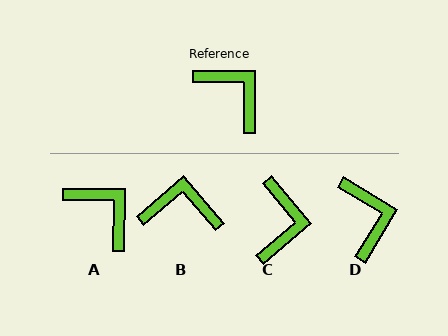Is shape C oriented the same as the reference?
No, it is off by about 50 degrees.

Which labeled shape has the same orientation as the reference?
A.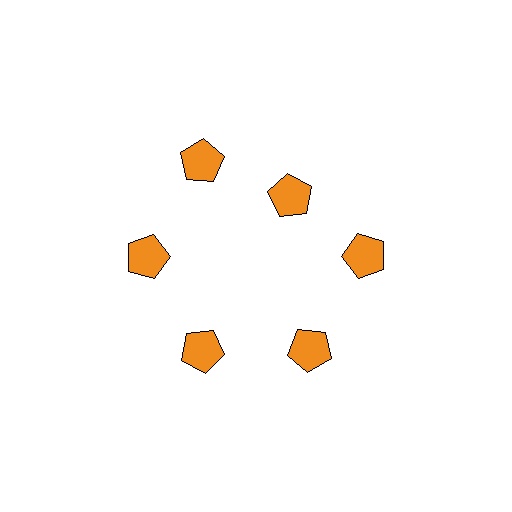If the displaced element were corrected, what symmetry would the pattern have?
It would have 6-fold rotational symmetry — the pattern would map onto itself every 60 degrees.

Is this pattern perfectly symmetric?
No. The 6 orange pentagons are arranged in a ring, but one element near the 1 o'clock position is pulled inward toward the center, breaking the 6-fold rotational symmetry.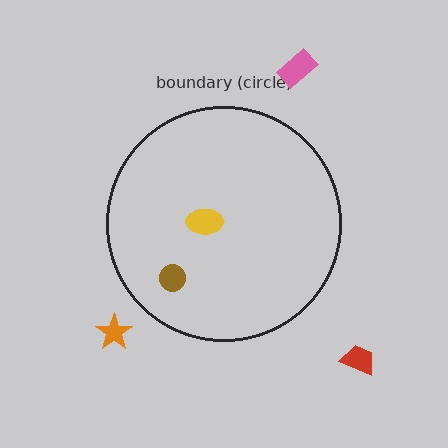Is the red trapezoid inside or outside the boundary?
Outside.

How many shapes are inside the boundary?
2 inside, 3 outside.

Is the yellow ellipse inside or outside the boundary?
Inside.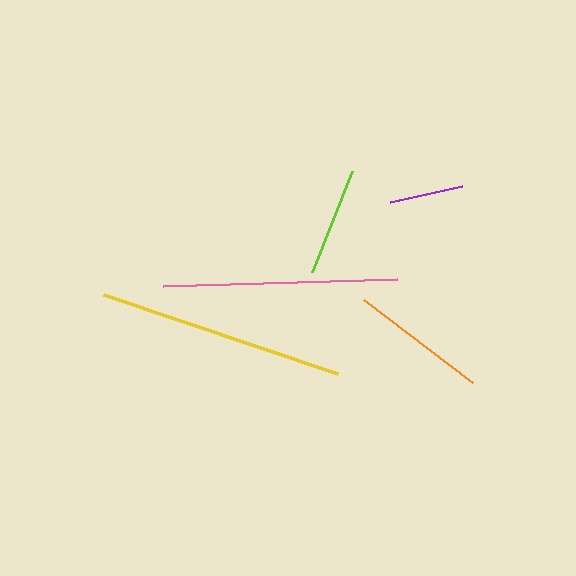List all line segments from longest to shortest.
From longest to shortest: yellow, pink, orange, lime, purple.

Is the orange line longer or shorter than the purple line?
The orange line is longer than the purple line.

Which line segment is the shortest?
The purple line is the shortest at approximately 73 pixels.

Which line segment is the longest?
The yellow line is the longest at approximately 246 pixels.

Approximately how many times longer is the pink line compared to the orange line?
The pink line is approximately 1.7 times the length of the orange line.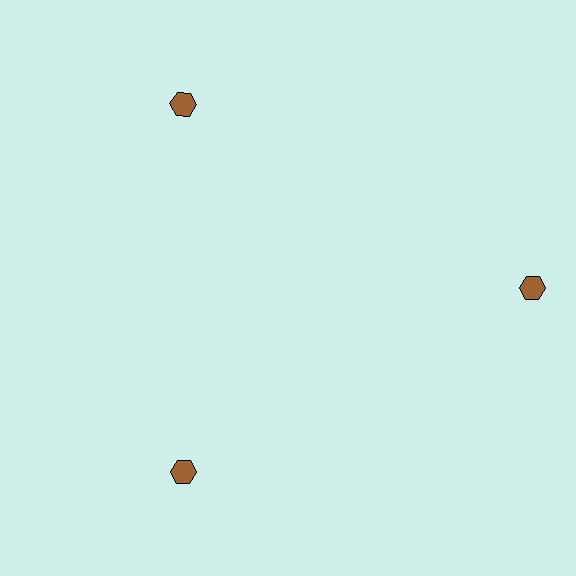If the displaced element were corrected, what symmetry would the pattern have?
It would have 3-fold rotational symmetry — the pattern would map onto itself every 120 degrees.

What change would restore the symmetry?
The symmetry would be restored by moving it inward, back onto the ring so that all 3 hexagons sit at equal angles and equal distance from the center.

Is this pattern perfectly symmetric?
No. The 3 brown hexagons are arranged in a ring, but one element near the 3 o'clock position is pushed outward from the center, breaking the 3-fold rotational symmetry.